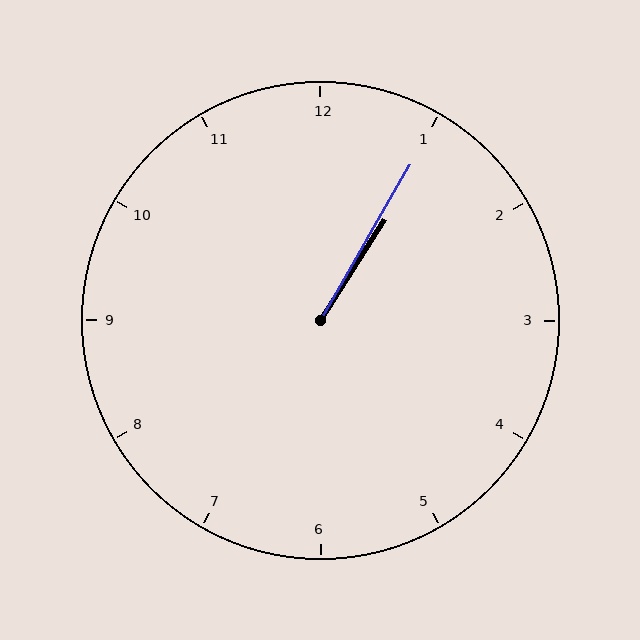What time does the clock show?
1:05.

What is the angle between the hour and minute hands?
Approximately 2 degrees.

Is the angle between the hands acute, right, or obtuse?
It is acute.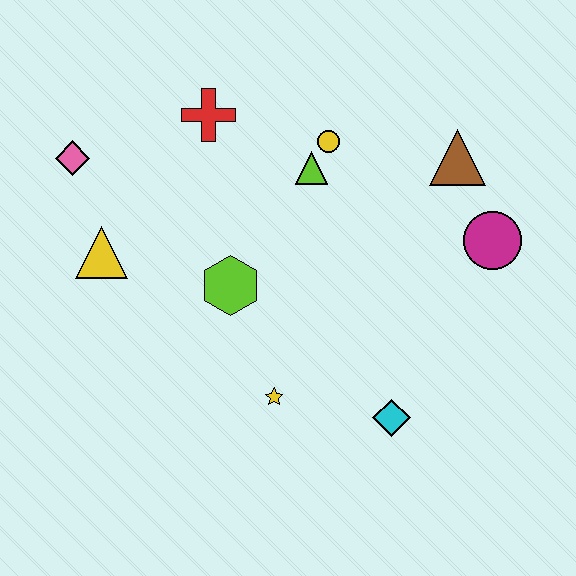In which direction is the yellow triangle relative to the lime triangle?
The yellow triangle is to the left of the lime triangle.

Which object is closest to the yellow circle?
The lime triangle is closest to the yellow circle.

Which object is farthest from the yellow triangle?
The magenta circle is farthest from the yellow triangle.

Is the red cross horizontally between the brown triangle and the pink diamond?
Yes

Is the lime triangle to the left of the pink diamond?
No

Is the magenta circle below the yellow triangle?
No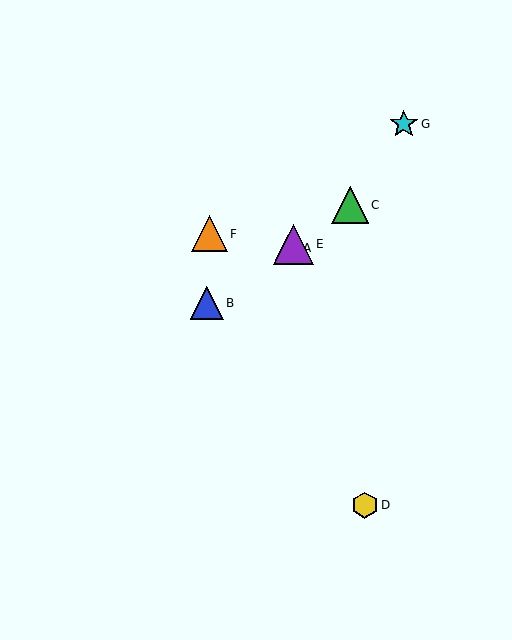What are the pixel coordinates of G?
Object G is at (404, 124).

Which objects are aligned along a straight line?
Objects A, B, C, E are aligned along a straight line.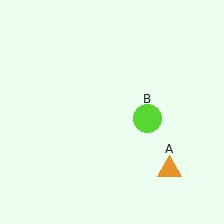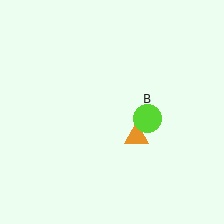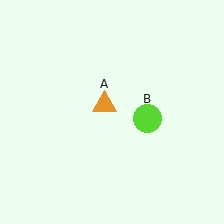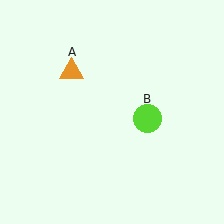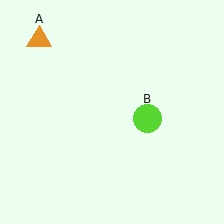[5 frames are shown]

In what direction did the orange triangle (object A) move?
The orange triangle (object A) moved up and to the left.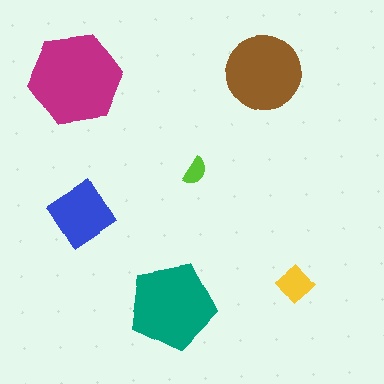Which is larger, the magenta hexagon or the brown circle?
The magenta hexagon.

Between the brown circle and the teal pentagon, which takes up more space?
The teal pentagon.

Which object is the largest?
The magenta hexagon.